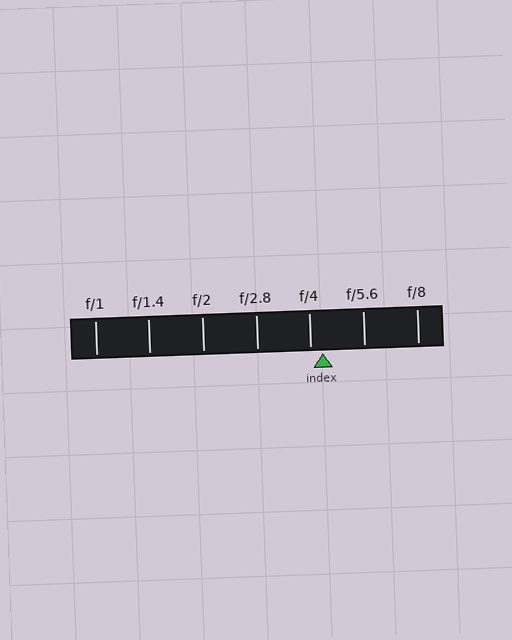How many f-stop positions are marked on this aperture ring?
There are 7 f-stop positions marked.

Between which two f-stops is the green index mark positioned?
The index mark is between f/4 and f/5.6.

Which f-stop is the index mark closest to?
The index mark is closest to f/4.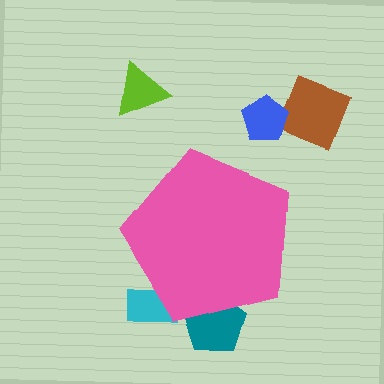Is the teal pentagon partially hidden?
Yes, the teal pentagon is partially hidden behind the pink pentagon.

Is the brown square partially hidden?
No, the brown square is fully visible.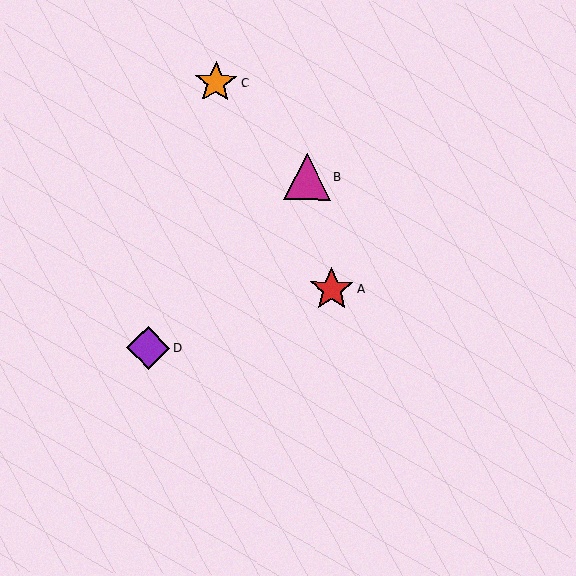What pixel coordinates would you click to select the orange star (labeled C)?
Click at (216, 82) to select the orange star C.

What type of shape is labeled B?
Shape B is a magenta triangle.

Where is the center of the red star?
The center of the red star is at (332, 289).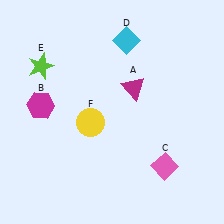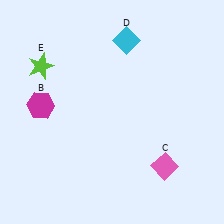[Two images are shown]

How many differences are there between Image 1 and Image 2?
There are 2 differences between the two images.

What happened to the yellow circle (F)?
The yellow circle (F) was removed in Image 2. It was in the bottom-left area of Image 1.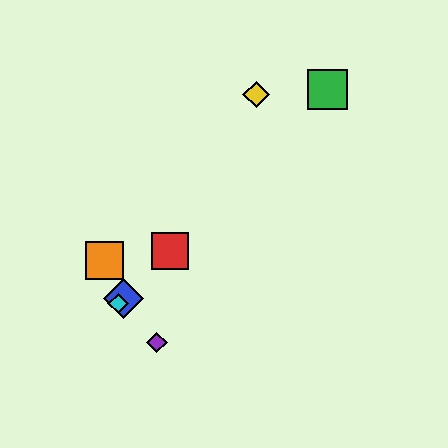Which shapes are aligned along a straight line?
The red square, the blue diamond, the green square, the cyan diamond are aligned along a straight line.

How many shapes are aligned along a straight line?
4 shapes (the red square, the blue diamond, the green square, the cyan diamond) are aligned along a straight line.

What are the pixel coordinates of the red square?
The red square is at (170, 251).